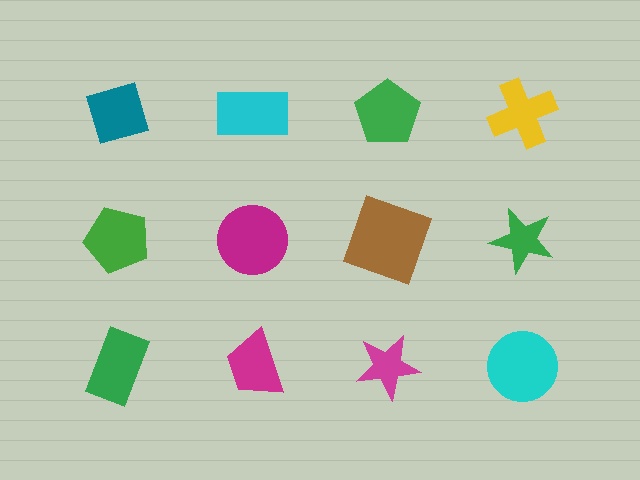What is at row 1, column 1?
A teal diamond.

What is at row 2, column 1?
A green pentagon.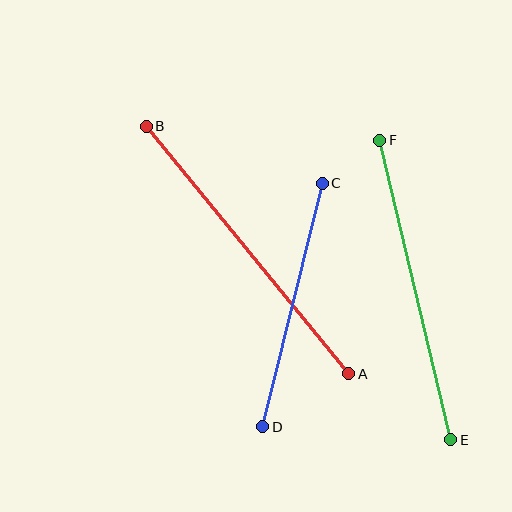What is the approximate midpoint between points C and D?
The midpoint is at approximately (293, 305) pixels.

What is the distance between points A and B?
The distance is approximately 320 pixels.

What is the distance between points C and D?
The distance is approximately 251 pixels.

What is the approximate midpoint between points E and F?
The midpoint is at approximately (415, 290) pixels.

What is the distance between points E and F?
The distance is approximately 308 pixels.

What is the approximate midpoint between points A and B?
The midpoint is at approximately (247, 250) pixels.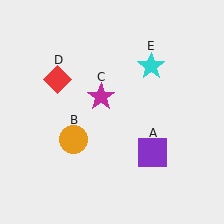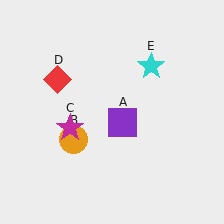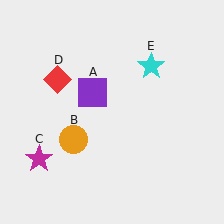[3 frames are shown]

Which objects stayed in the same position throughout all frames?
Orange circle (object B) and red diamond (object D) and cyan star (object E) remained stationary.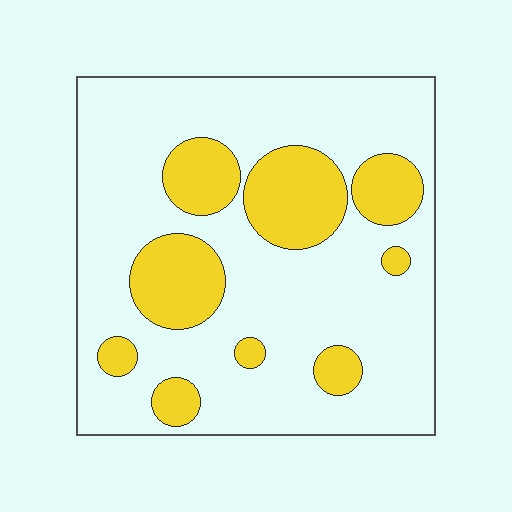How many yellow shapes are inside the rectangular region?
9.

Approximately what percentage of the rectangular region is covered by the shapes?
Approximately 25%.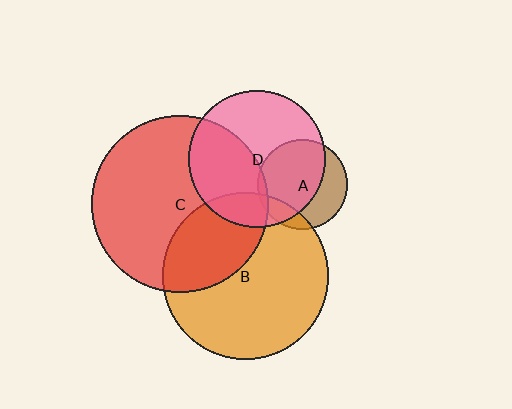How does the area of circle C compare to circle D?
Approximately 1.7 times.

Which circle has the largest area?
Circle C (red).